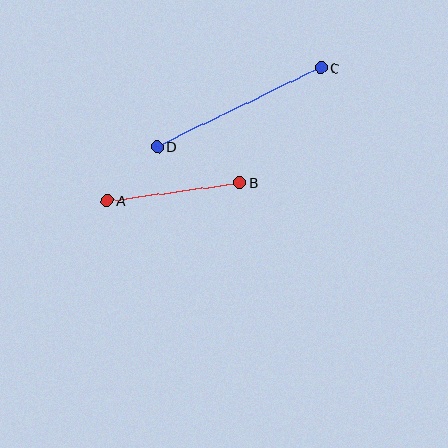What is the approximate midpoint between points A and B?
The midpoint is at approximately (173, 191) pixels.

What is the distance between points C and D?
The distance is approximately 182 pixels.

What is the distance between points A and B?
The distance is approximately 134 pixels.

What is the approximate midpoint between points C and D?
The midpoint is at approximately (239, 107) pixels.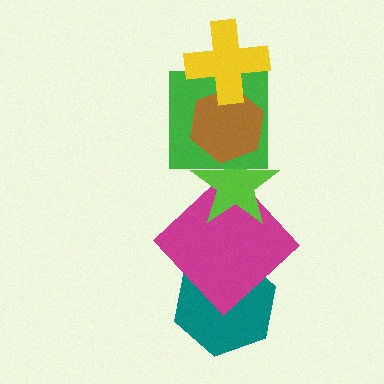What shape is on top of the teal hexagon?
The magenta diamond is on top of the teal hexagon.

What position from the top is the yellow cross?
The yellow cross is 1st from the top.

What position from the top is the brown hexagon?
The brown hexagon is 2nd from the top.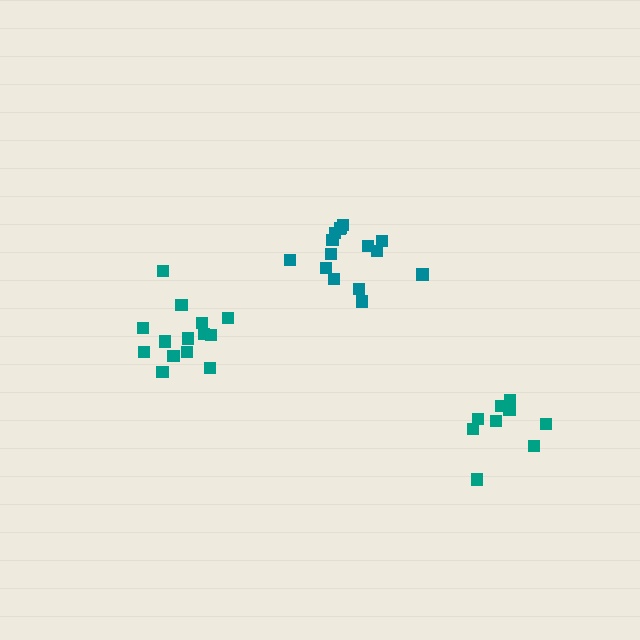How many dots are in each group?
Group 1: 14 dots, Group 2: 9 dots, Group 3: 15 dots (38 total).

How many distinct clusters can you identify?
There are 3 distinct clusters.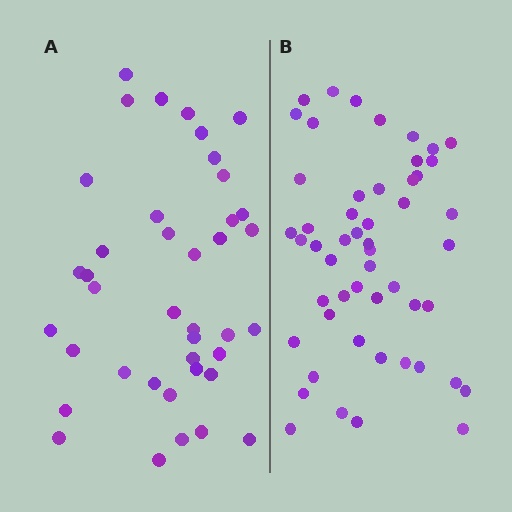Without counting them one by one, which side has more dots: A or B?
Region B (the right region) has more dots.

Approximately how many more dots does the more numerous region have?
Region B has roughly 12 or so more dots than region A.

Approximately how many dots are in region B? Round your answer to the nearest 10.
About 50 dots. (The exact count is 52, which rounds to 50.)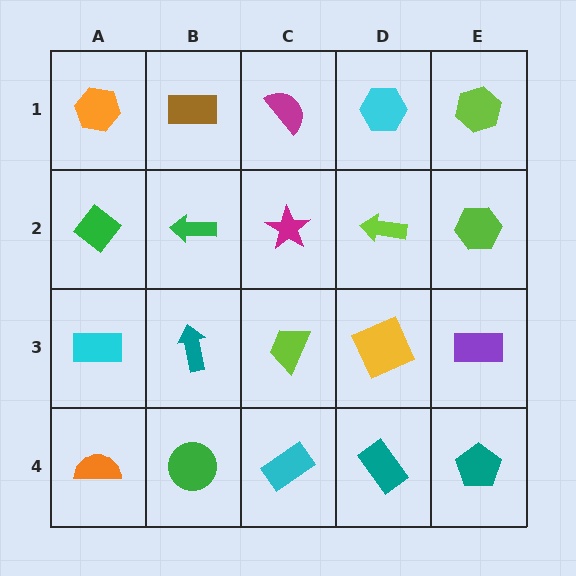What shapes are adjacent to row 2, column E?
A lime hexagon (row 1, column E), a purple rectangle (row 3, column E), a lime arrow (row 2, column D).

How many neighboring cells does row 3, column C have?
4.